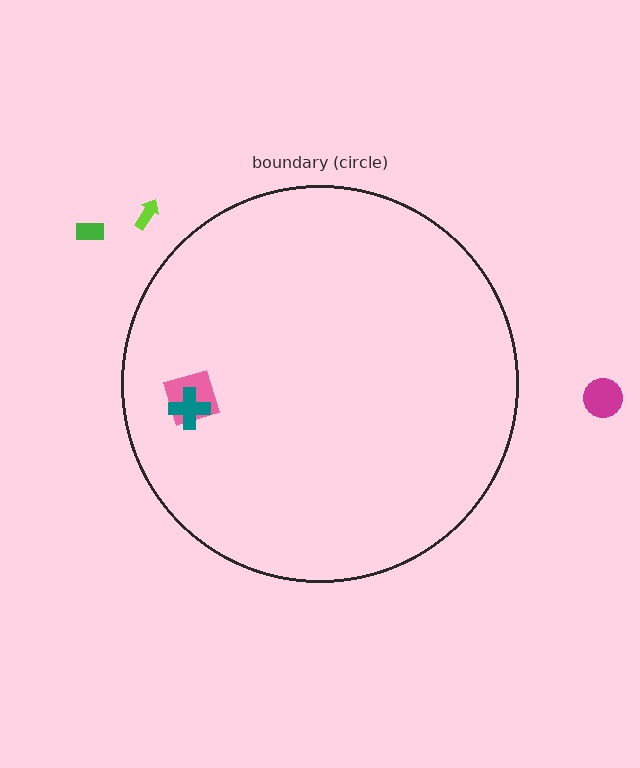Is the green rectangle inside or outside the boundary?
Outside.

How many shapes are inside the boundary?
2 inside, 3 outside.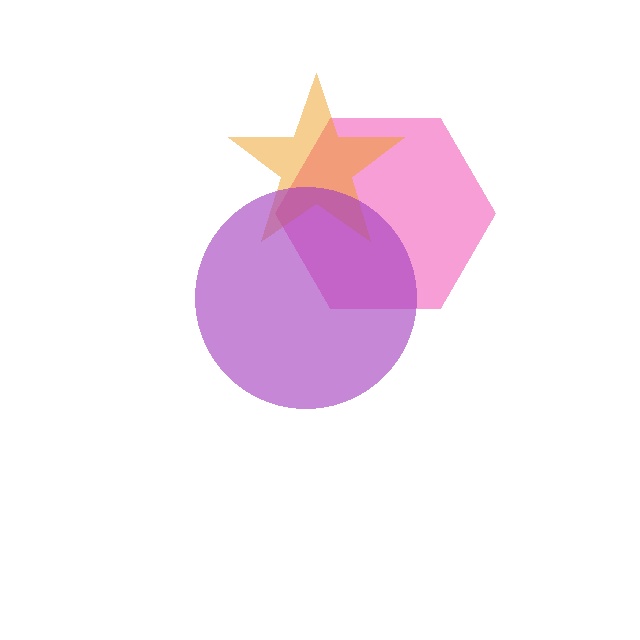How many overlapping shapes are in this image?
There are 3 overlapping shapes in the image.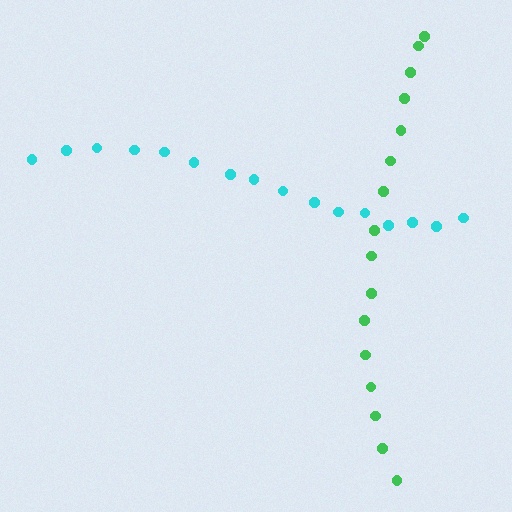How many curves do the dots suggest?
There are 2 distinct paths.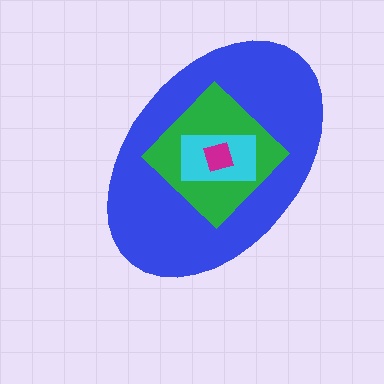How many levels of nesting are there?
4.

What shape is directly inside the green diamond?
The cyan rectangle.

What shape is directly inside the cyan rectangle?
The magenta square.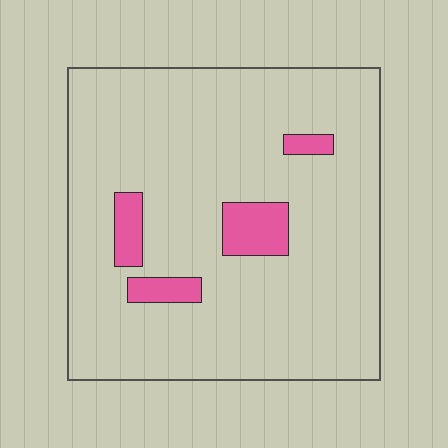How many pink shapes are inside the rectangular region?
4.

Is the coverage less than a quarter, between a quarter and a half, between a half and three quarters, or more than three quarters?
Less than a quarter.